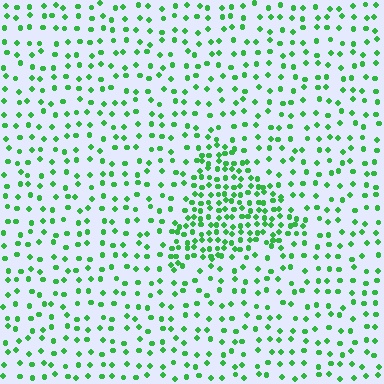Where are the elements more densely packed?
The elements are more densely packed inside the triangle boundary.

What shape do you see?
I see a triangle.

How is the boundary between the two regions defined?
The boundary is defined by a change in element density (approximately 2.3x ratio). All elements are the same color, size, and shape.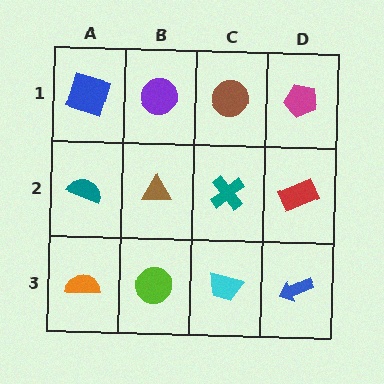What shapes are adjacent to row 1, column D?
A red rectangle (row 2, column D), a brown circle (row 1, column C).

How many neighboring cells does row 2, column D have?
3.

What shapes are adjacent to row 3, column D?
A red rectangle (row 2, column D), a cyan trapezoid (row 3, column C).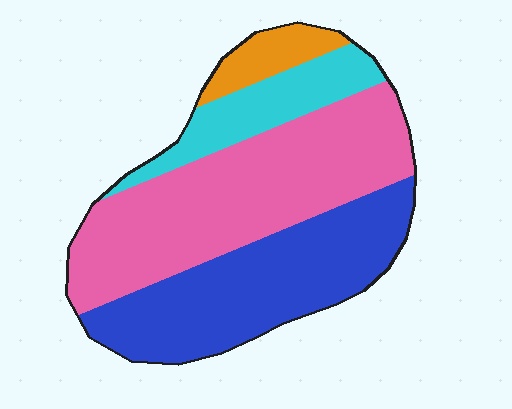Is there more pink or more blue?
Pink.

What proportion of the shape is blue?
Blue takes up about one third (1/3) of the shape.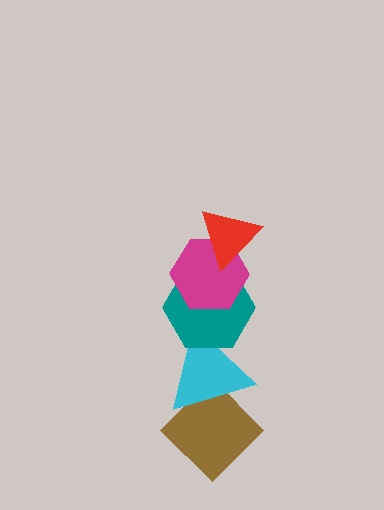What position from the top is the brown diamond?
The brown diamond is 5th from the top.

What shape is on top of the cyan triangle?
The teal hexagon is on top of the cyan triangle.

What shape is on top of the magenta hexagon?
The red triangle is on top of the magenta hexagon.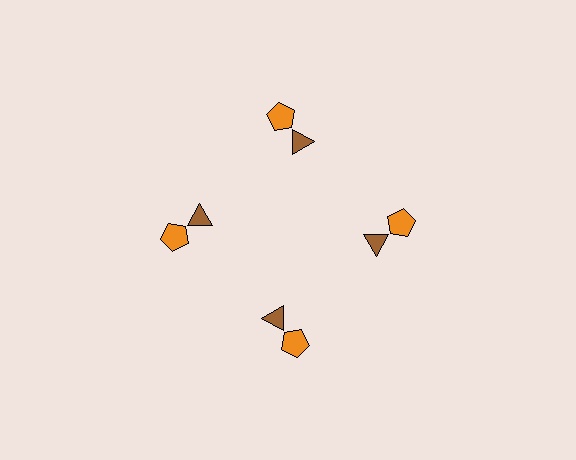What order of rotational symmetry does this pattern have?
This pattern has 4-fold rotational symmetry.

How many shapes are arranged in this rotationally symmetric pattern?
There are 8 shapes, arranged in 4 groups of 2.